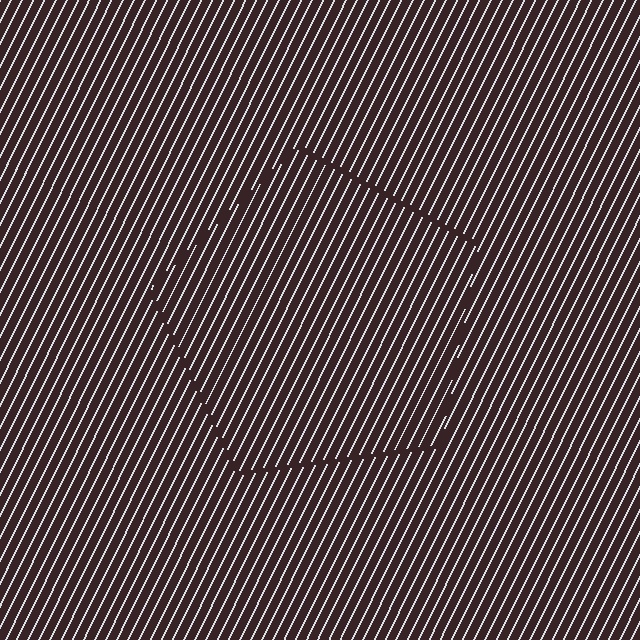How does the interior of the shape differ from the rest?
The interior of the shape contains the same grating, shifted by half a period — the contour is defined by the phase discontinuity where line-ends from the inner and outer gratings abut.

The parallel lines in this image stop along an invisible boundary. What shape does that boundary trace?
An illusory pentagon. The interior of the shape contains the same grating, shifted by half a period — the contour is defined by the phase discontinuity where line-ends from the inner and outer gratings abut.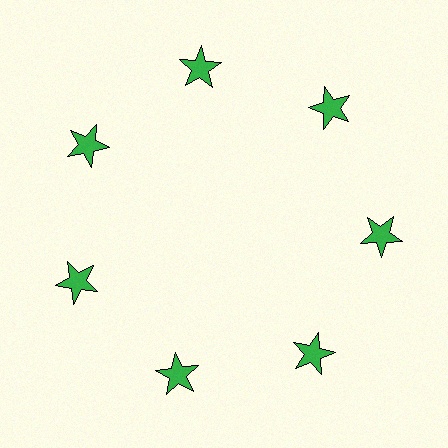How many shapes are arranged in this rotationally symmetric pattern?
There are 7 shapes, arranged in 7 groups of 1.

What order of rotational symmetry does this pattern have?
This pattern has 7-fold rotational symmetry.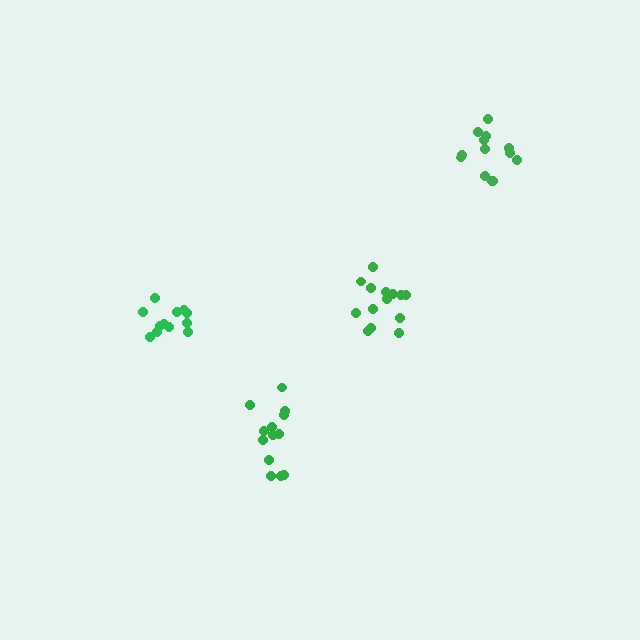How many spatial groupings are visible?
There are 4 spatial groupings.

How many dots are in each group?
Group 1: 12 dots, Group 2: 13 dots, Group 3: 13 dots, Group 4: 14 dots (52 total).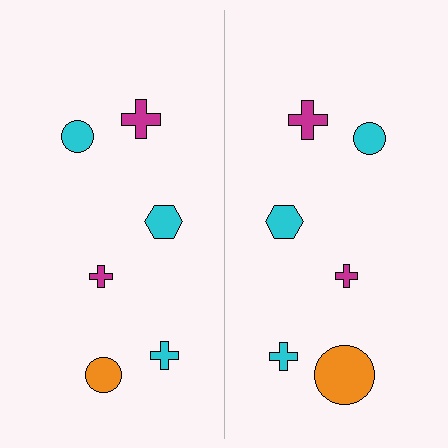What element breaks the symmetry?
The orange circle on the right side has a different size than its mirror counterpart.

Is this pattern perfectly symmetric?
No, the pattern is not perfectly symmetric. The orange circle on the right side has a different size than its mirror counterpart.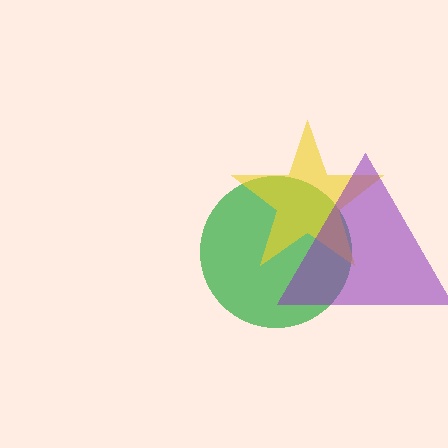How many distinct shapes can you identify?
There are 3 distinct shapes: a green circle, a yellow star, a purple triangle.